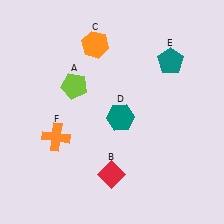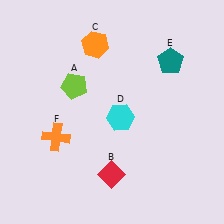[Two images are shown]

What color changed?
The hexagon (D) changed from teal in Image 1 to cyan in Image 2.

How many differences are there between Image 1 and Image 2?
There is 1 difference between the two images.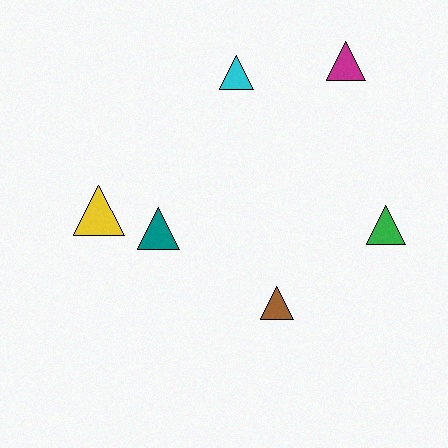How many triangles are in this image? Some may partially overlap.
There are 6 triangles.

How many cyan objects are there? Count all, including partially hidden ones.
There is 1 cyan object.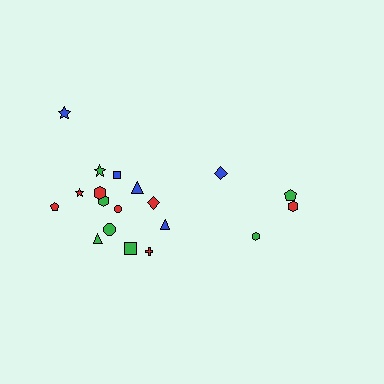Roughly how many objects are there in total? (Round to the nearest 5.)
Roughly 20 objects in total.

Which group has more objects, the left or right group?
The left group.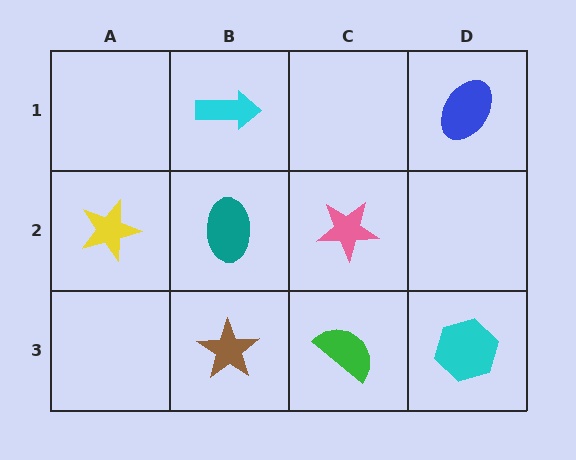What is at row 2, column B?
A teal ellipse.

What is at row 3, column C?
A green semicircle.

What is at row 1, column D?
A blue ellipse.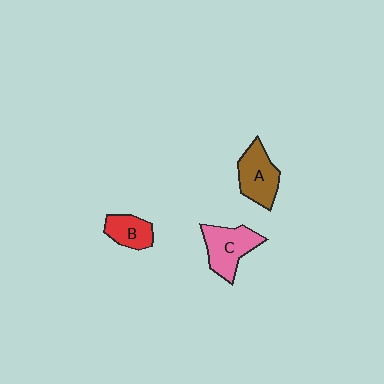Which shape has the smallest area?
Shape B (red).